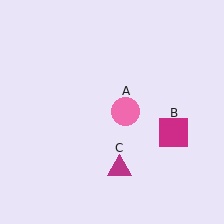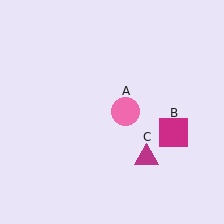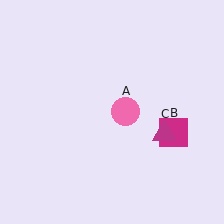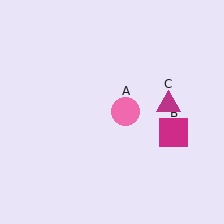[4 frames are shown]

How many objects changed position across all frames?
1 object changed position: magenta triangle (object C).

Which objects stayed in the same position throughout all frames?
Pink circle (object A) and magenta square (object B) remained stationary.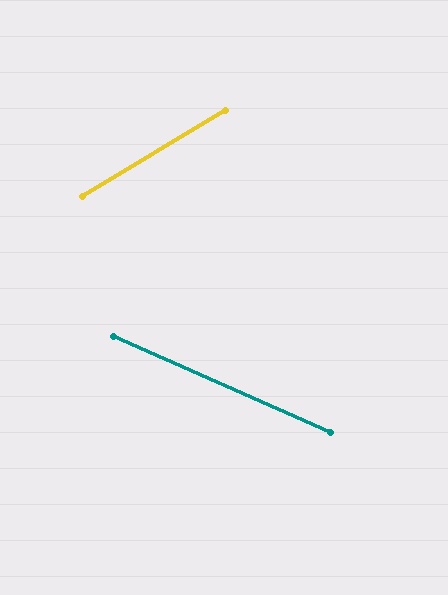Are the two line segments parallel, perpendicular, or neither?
Neither parallel nor perpendicular — they differ by about 55°.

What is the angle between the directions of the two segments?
Approximately 55 degrees.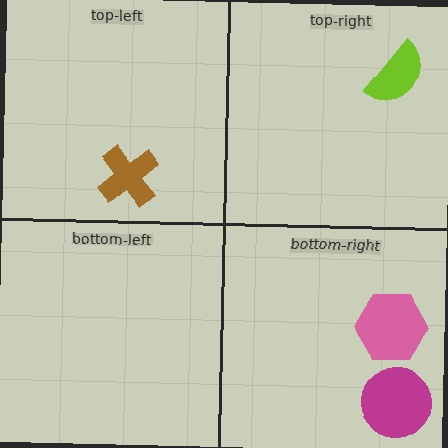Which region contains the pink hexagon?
The bottom-right region.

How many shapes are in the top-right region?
1.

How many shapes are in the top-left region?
1.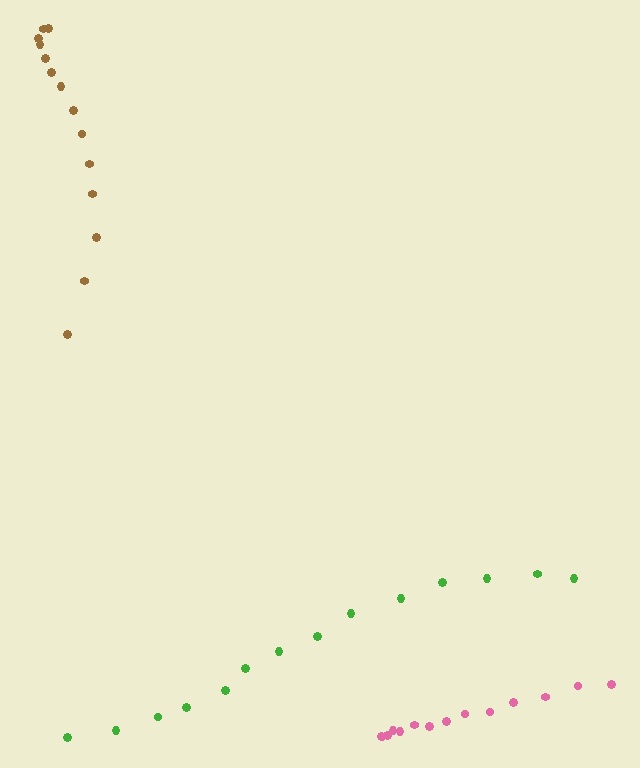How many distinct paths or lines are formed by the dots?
There are 3 distinct paths.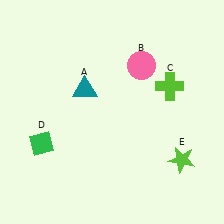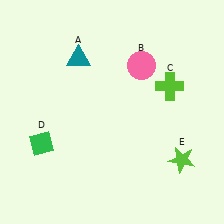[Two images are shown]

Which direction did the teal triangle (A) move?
The teal triangle (A) moved up.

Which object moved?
The teal triangle (A) moved up.